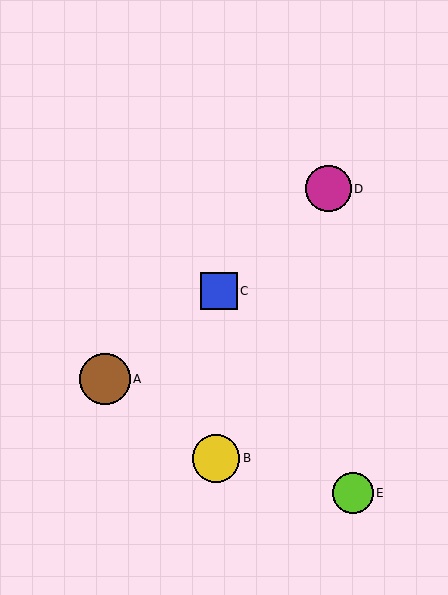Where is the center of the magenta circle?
The center of the magenta circle is at (328, 189).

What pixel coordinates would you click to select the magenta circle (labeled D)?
Click at (328, 189) to select the magenta circle D.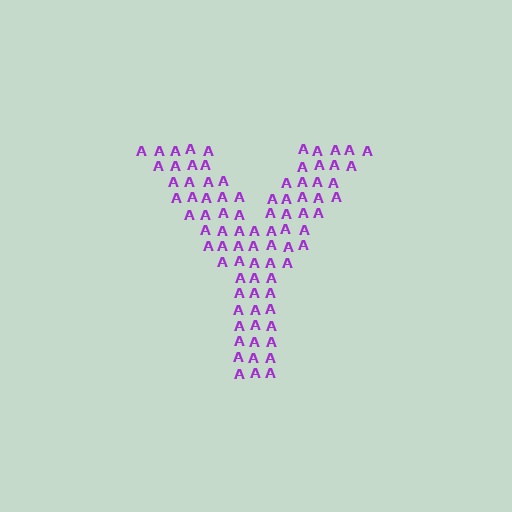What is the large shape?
The large shape is the letter Y.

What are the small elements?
The small elements are letter A's.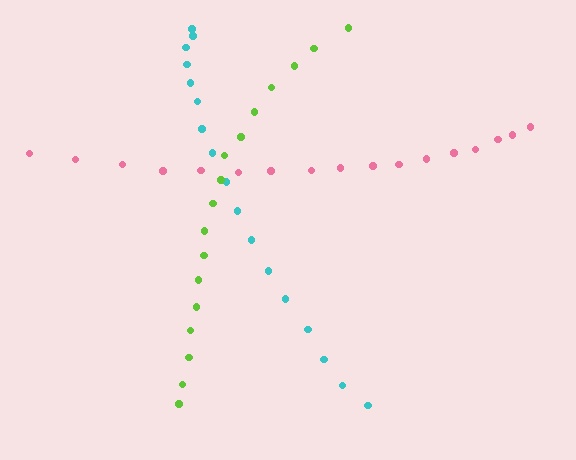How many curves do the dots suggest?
There are 3 distinct paths.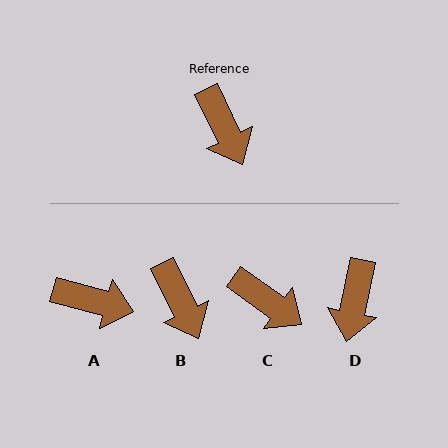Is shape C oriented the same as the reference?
No, it is off by about 29 degrees.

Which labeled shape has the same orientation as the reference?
B.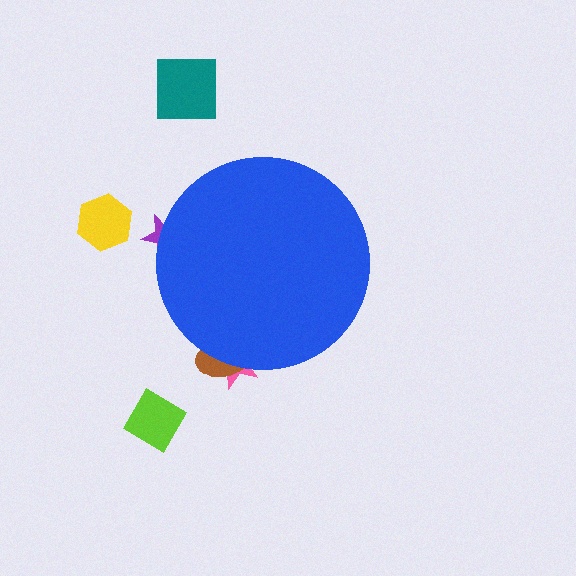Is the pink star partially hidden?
Yes, the pink star is partially hidden behind the blue circle.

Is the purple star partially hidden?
Yes, the purple star is partially hidden behind the blue circle.